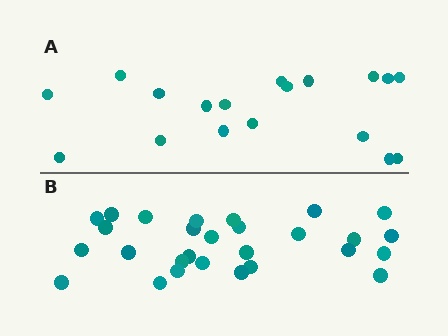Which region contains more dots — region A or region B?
Region B (the bottom region) has more dots.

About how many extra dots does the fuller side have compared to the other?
Region B has roughly 10 or so more dots than region A.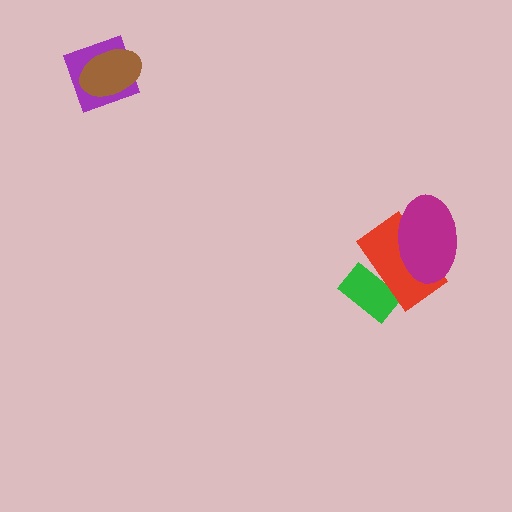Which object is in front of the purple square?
The brown ellipse is in front of the purple square.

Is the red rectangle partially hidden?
Yes, it is partially covered by another shape.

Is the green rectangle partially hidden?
Yes, it is partially covered by another shape.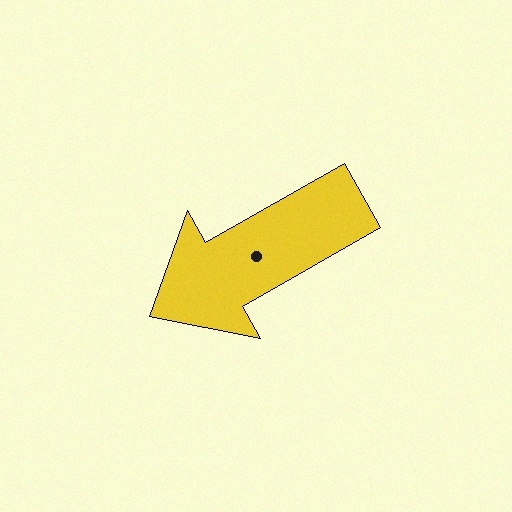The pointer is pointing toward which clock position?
Roughly 8 o'clock.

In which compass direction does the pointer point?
Southwest.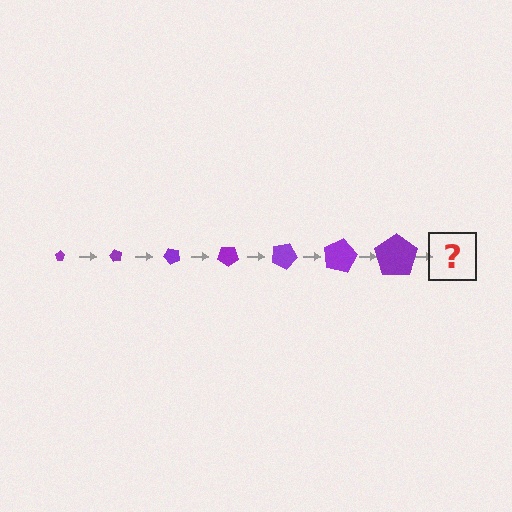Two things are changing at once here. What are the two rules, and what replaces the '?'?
The two rules are that the pentagon grows larger each step and it rotates 60 degrees each step. The '?' should be a pentagon, larger than the previous one and rotated 420 degrees from the start.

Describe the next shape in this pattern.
It should be a pentagon, larger than the previous one and rotated 420 degrees from the start.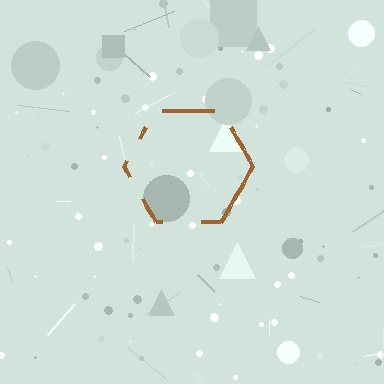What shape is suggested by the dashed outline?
The dashed outline suggests a hexagon.